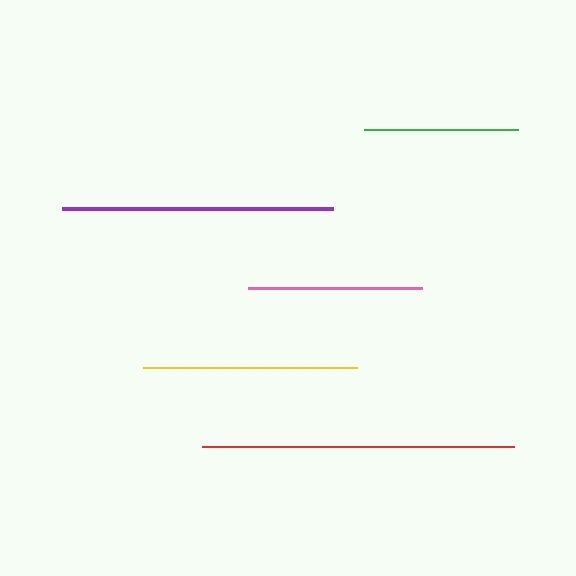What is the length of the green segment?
The green segment is approximately 154 pixels long.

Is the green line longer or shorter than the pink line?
The pink line is longer than the green line.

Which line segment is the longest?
The red line is the longest at approximately 312 pixels.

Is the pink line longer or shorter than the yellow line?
The yellow line is longer than the pink line.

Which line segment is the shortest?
The green line is the shortest at approximately 154 pixels.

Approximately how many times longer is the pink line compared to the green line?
The pink line is approximately 1.1 times the length of the green line.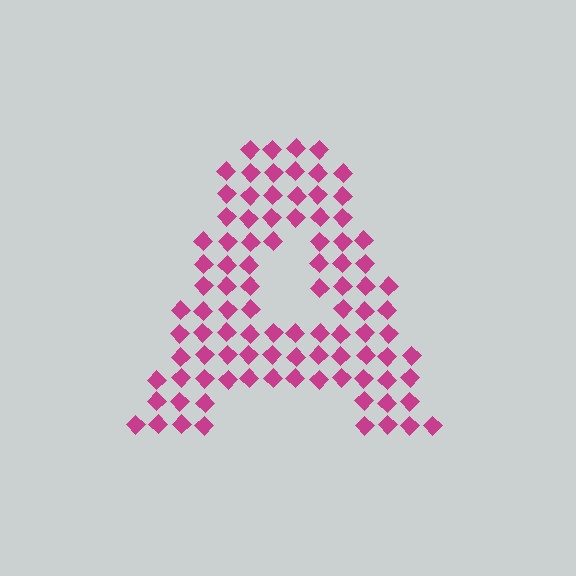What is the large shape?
The large shape is the letter A.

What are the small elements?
The small elements are diamonds.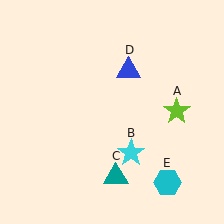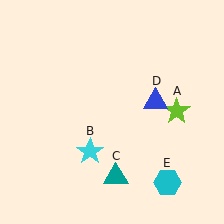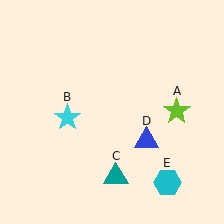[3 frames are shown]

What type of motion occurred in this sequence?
The cyan star (object B), blue triangle (object D) rotated clockwise around the center of the scene.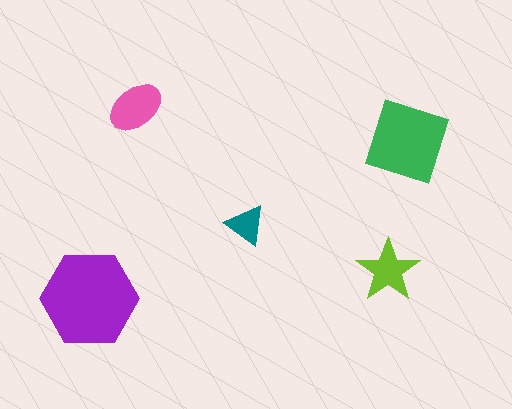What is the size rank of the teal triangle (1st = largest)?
5th.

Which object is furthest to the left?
The purple hexagon is leftmost.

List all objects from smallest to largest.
The teal triangle, the lime star, the pink ellipse, the green square, the purple hexagon.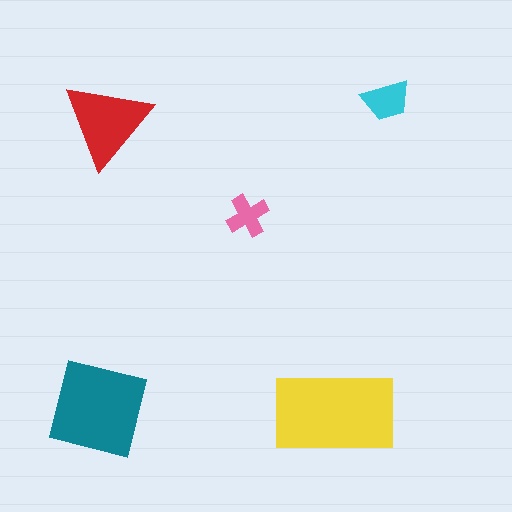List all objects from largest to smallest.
The yellow rectangle, the teal square, the red triangle, the cyan trapezoid, the pink cross.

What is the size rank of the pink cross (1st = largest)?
5th.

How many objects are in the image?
There are 5 objects in the image.